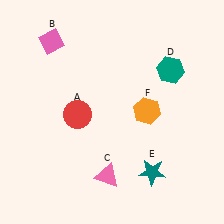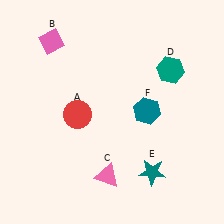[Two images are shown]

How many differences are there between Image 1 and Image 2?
There is 1 difference between the two images.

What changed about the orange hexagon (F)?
In Image 1, F is orange. In Image 2, it changed to teal.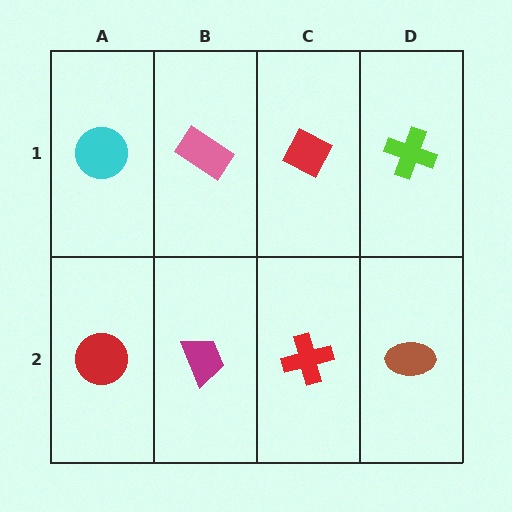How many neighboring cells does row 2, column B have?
3.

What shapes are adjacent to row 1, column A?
A red circle (row 2, column A), a pink rectangle (row 1, column B).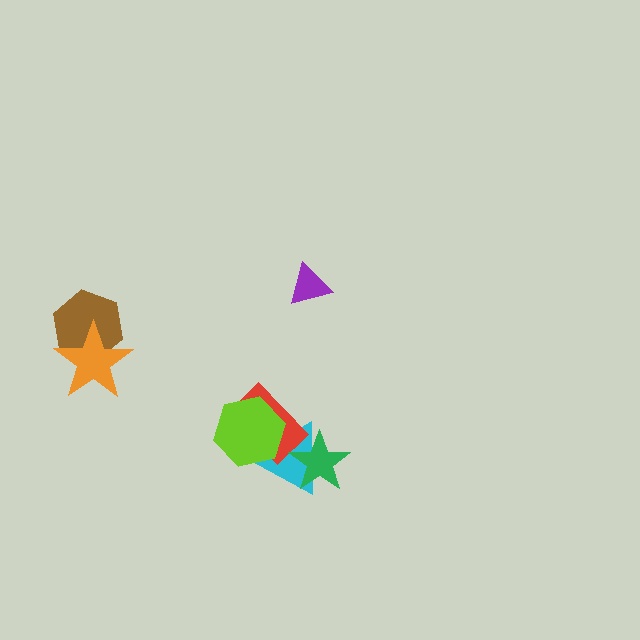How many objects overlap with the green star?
1 object overlaps with the green star.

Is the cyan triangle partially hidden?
Yes, it is partially covered by another shape.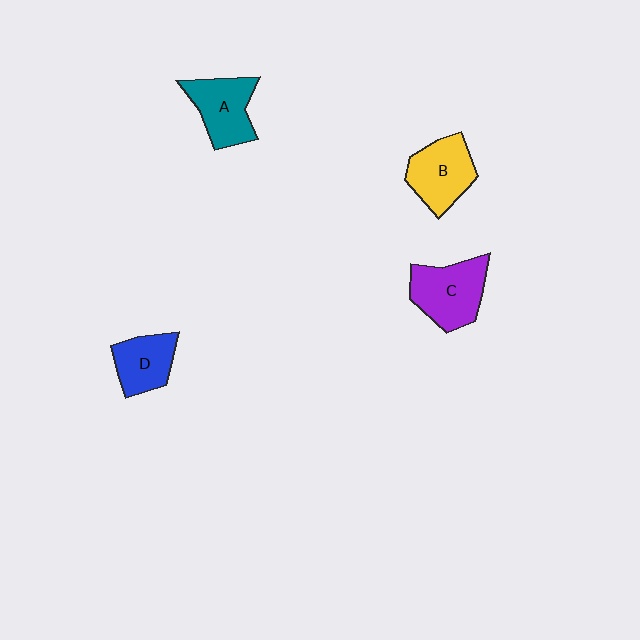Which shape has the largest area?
Shape C (purple).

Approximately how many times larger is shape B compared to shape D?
Approximately 1.2 times.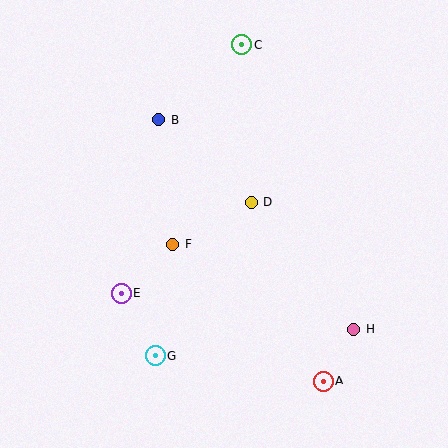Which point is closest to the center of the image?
Point D at (251, 202) is closest to the center.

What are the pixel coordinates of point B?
Point B is at (158, 120).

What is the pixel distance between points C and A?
The distance between C and A is 346 pixels.